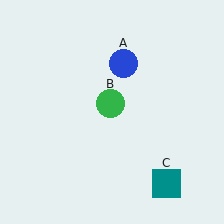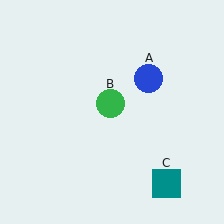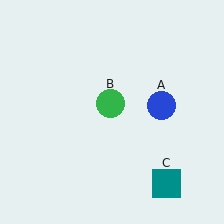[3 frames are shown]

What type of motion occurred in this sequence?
The blue circle (object A) rotated clockwise around the center of the scene.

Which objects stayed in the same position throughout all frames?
Green circle (object B) and teal square (object C) remained stationary.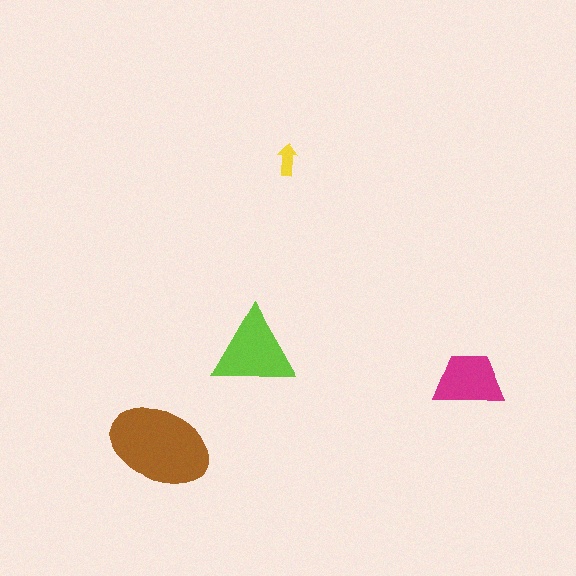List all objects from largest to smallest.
The brown ellipse, the lime triangle, the magenta trapezoid, the yellow arrow.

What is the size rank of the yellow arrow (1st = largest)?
4th.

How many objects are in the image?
There are 4 objects in the image.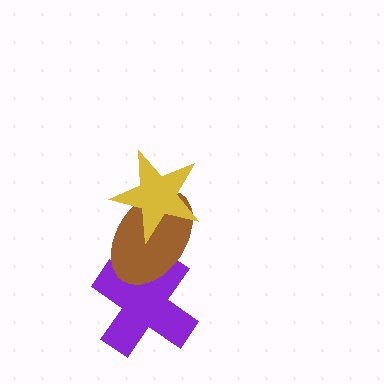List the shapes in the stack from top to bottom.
From top to bottom: the yellow star, the brown ellipse, the purple cross.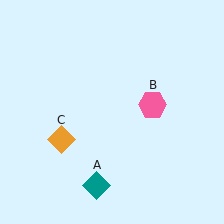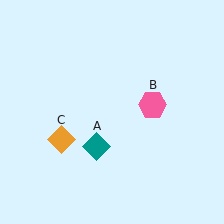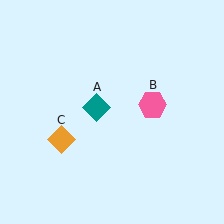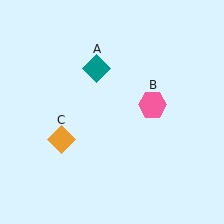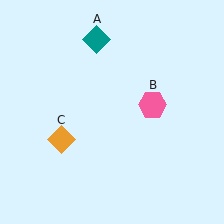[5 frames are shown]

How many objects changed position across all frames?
1 object changed position: teal diamond (object A).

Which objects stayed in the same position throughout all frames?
Pink hexagon (object B) and orange diamond (object C) remained stationary.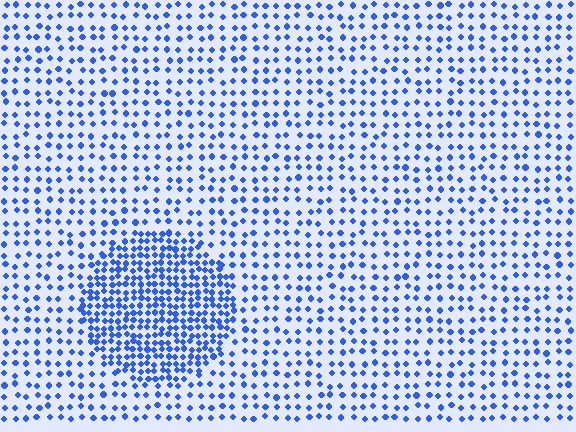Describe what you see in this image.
The image contains small blue elements arranged at two different densities. A circle-shaped region is visible where the elements are more densely packed than the surrounding area.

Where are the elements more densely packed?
The elements are more densely packed inside the circle boundary.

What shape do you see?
I see a circle.